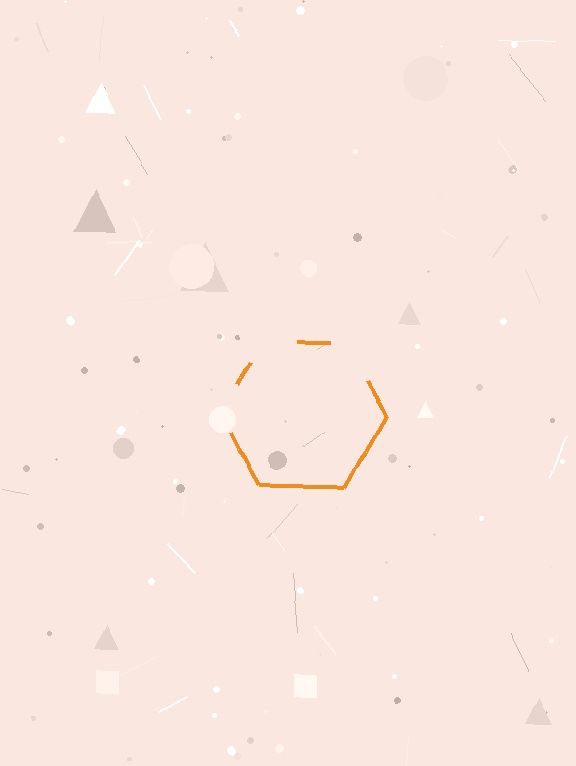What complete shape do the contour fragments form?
The contour fragments form a hexagon.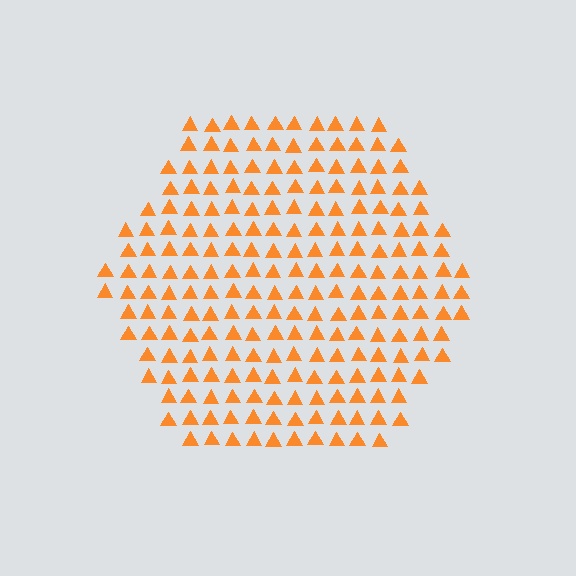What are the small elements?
The small elements are triangles.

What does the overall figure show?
The overall figure shows a hexagon.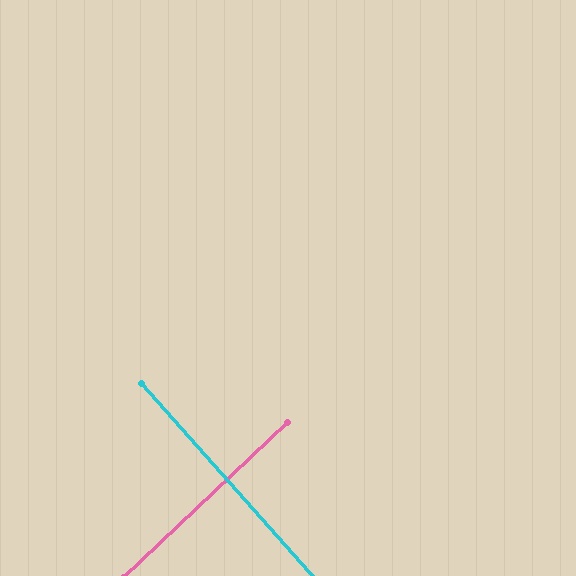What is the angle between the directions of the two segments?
Approximately 88 degrees.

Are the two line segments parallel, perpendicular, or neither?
Perpendicular — they meet at approximately 88°.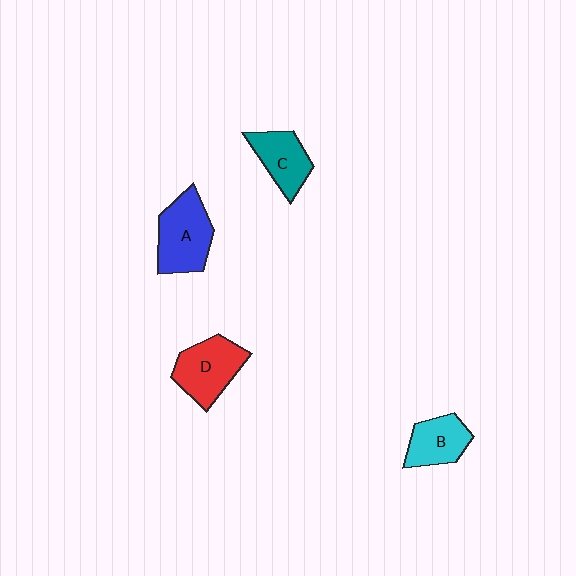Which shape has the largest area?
Shape A (blue).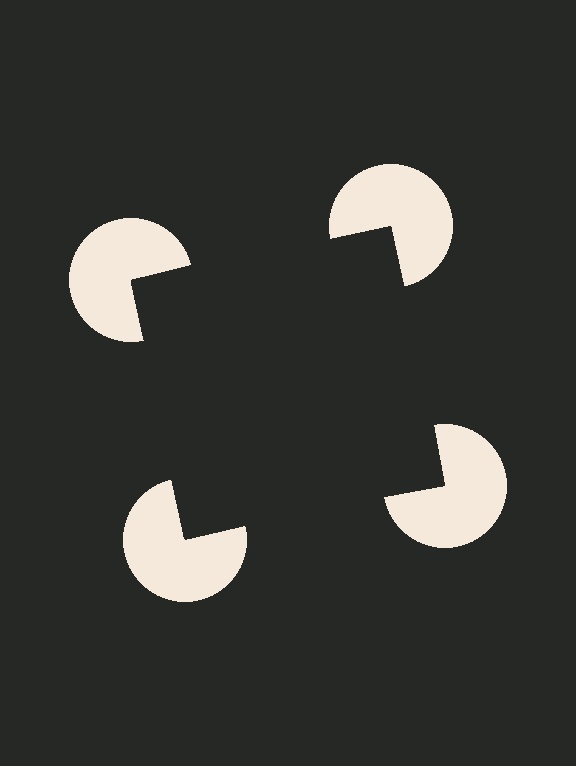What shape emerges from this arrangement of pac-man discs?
An illusory square — its edges are inferred from the aligned wedge cuts in the pac-man discs, not physically drawn.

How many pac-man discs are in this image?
There are 4 — one at each vertex of the illusory square.